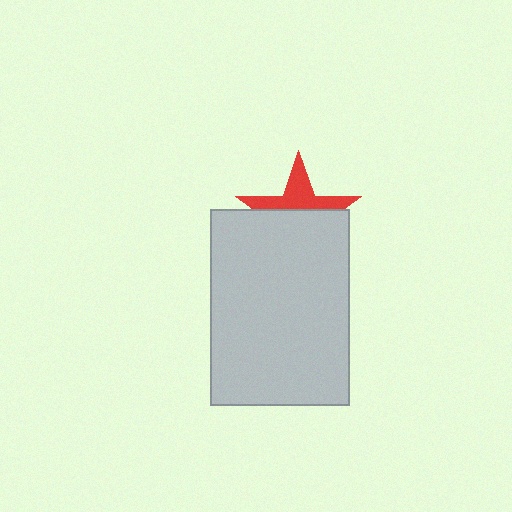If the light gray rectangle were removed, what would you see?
You would see the complete red star.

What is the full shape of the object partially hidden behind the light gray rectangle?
The partially hidden object is a red star.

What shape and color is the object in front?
The object in front is a light gray rectangle.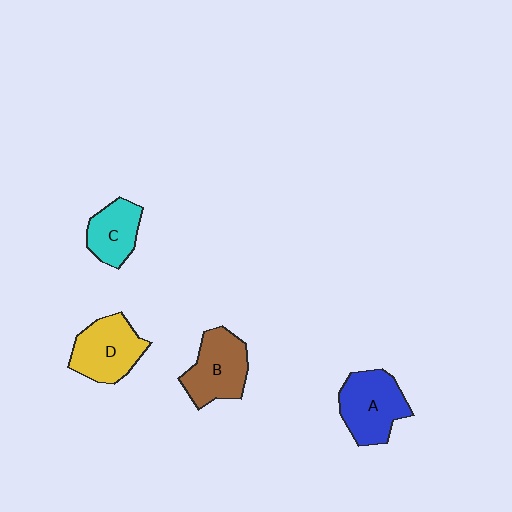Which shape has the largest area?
Shape A (blue).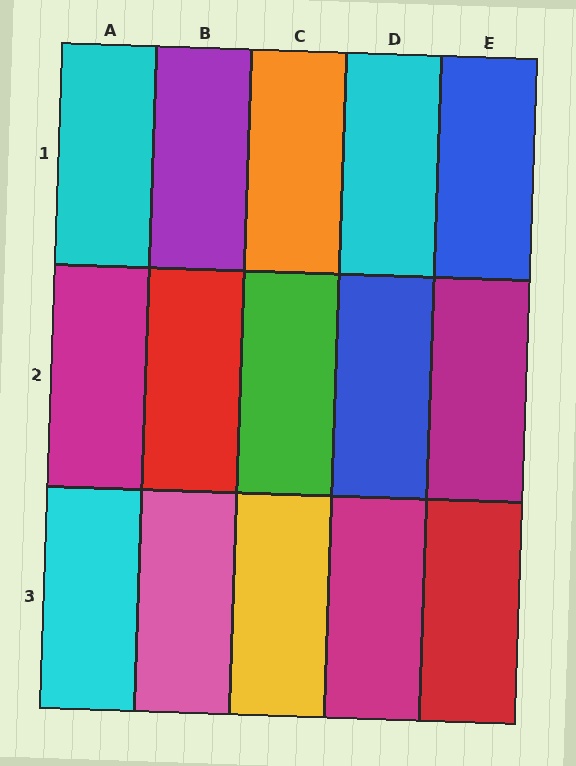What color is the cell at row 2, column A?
Magenta.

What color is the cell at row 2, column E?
Magenta.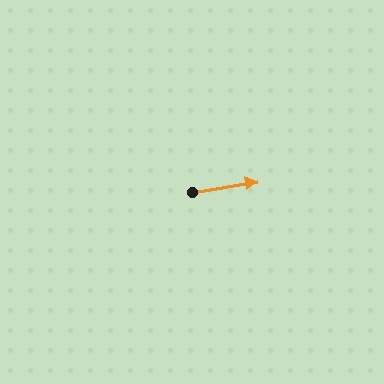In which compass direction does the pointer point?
East.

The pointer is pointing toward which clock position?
Roughly 3 o'clock.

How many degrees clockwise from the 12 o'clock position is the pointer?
Approximately 81 degrees.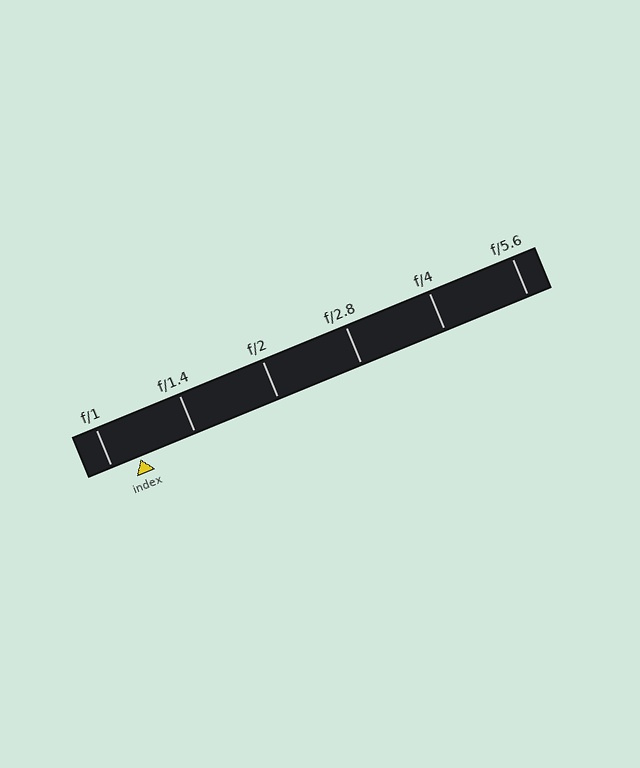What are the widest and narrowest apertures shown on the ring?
The widest aperture shown is f/1 and the narrowest is f/5.6.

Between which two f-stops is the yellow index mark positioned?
The index mark is between f/1 and f/1.4.